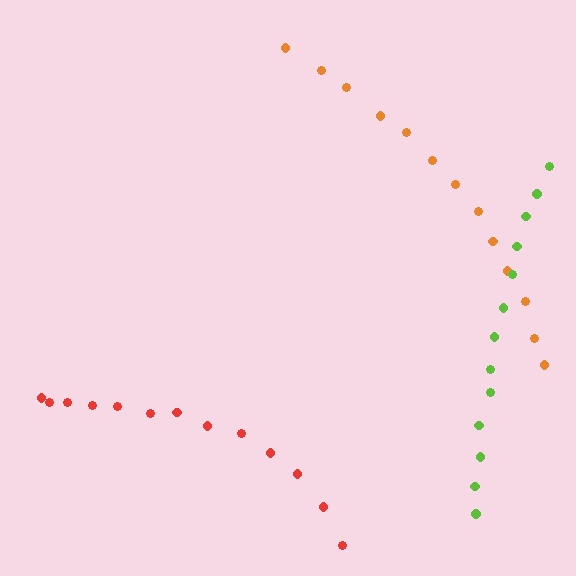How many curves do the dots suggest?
There are 3 distinct paths.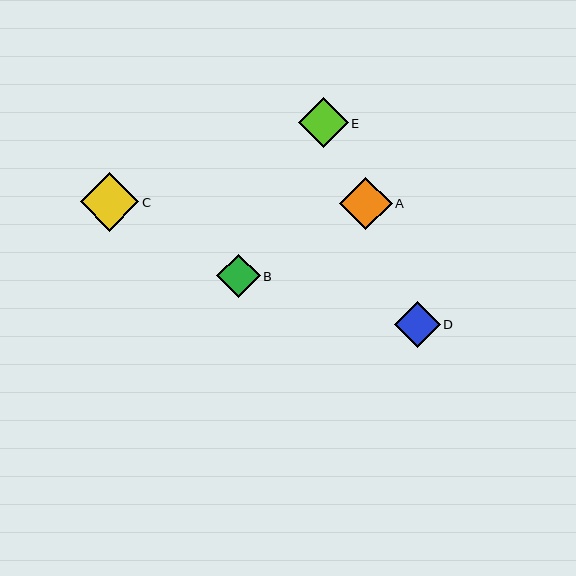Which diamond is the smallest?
Diamond B is the smallest with a size of approximately 44 pixels.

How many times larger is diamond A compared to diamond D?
Diamond A is approximately 1.2 times the size of diamond D.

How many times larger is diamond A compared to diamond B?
Diamond A is approximately 1.2 times the size of diamond B.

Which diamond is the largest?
Diamond C is the largest with a size of approximately 59 pixels.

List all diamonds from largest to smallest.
From largest to smallest: C, A, E, D, B.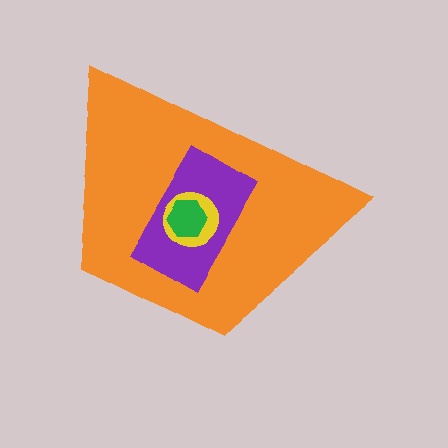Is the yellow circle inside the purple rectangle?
Yes.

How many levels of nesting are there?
4.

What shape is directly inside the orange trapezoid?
The purple rectangle.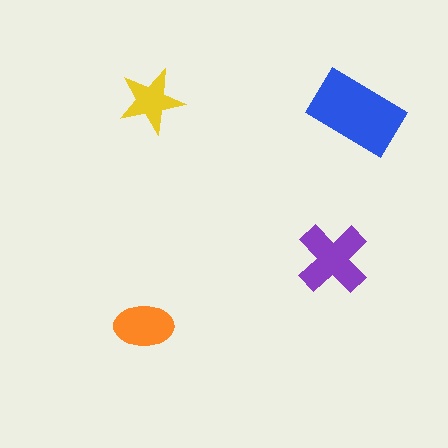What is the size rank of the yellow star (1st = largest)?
4th.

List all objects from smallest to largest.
The yellow star, the orange ellipse, the purple cross, the blue rectangle.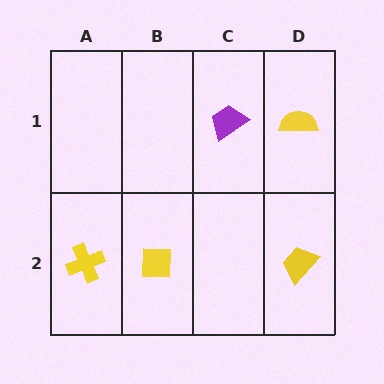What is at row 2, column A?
A yellow cross.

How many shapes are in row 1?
2 shapes.